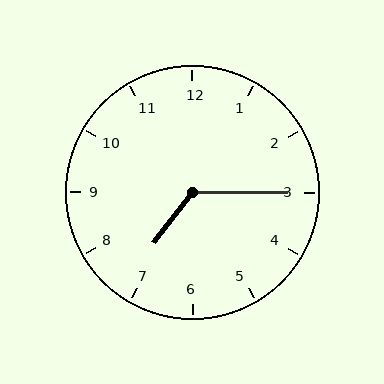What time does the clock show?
7:15.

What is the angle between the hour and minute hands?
Approximately 128 degrees.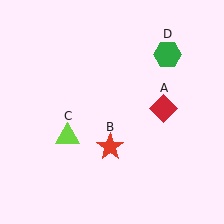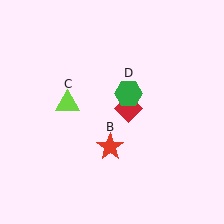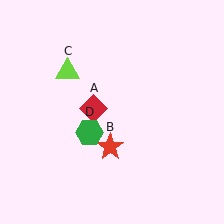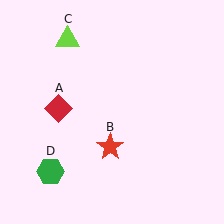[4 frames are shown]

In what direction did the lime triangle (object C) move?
The lime triangle (object C) moved up.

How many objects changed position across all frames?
3 objects changed position: red diamond (object A), lime triangle (object C), green hexagon (object D).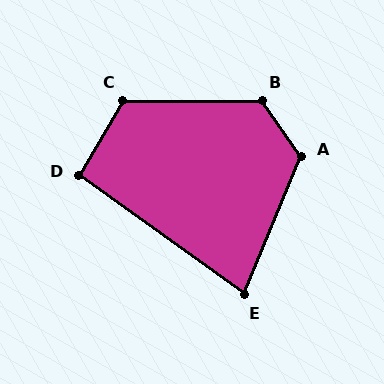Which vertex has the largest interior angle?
B, at approximately 125 degrees.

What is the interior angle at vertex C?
Approximately 121 degrees (obtuse).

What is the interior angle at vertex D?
Approximately 95 degrees (approximately right).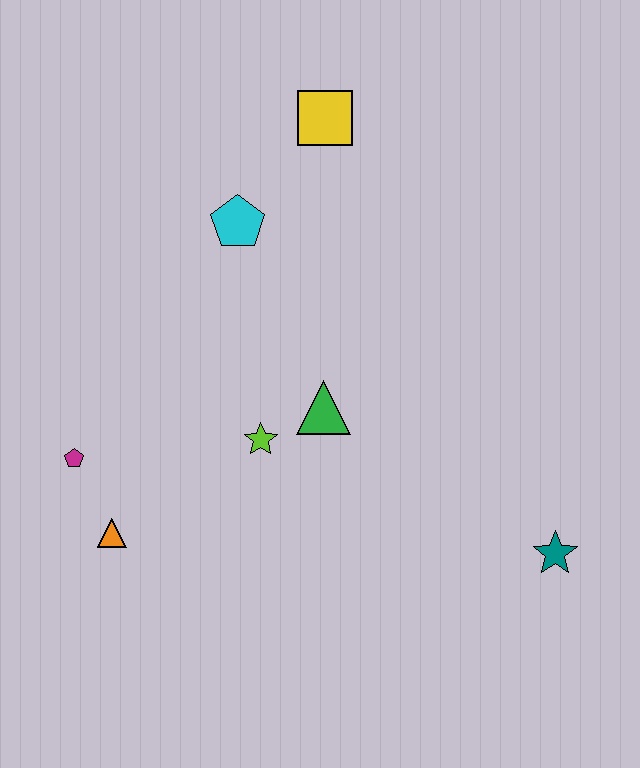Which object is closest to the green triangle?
The lime star is closest to the green triangle.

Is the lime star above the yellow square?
No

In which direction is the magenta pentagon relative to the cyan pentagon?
The magenta pentagon is below the cyan pentagon.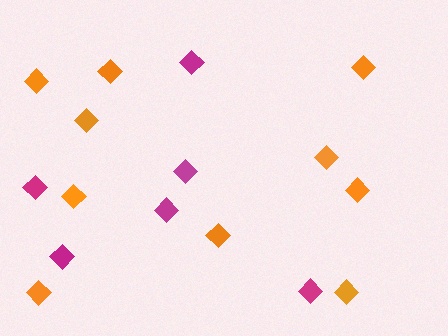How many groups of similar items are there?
There are 2 groups: one group of magenta diamonds (6) and one group of orange diamonds (10).